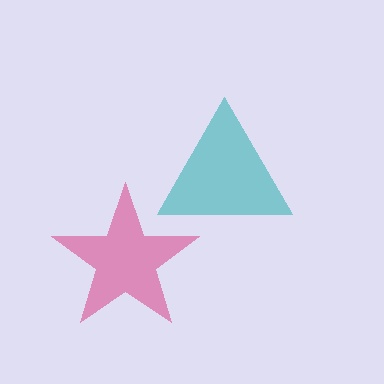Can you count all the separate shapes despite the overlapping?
Yes, there are 2 separate shapes.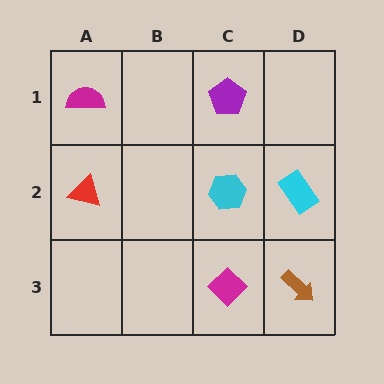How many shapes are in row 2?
3 shapes.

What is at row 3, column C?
A magenta diamond.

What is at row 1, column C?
A purple pentagon.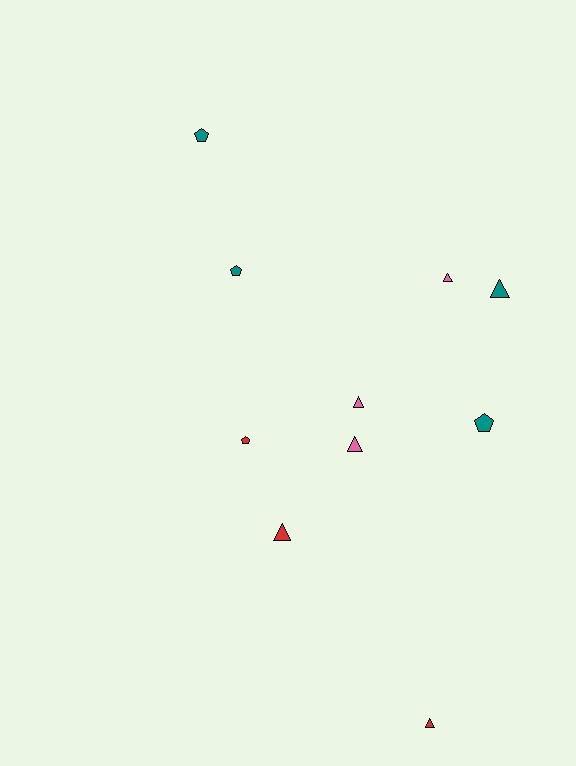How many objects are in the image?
There are 10 objects.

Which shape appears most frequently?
Triangle, with 6 objects.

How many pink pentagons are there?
There are no pink pentagons.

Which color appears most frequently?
Teal, with 4 objects.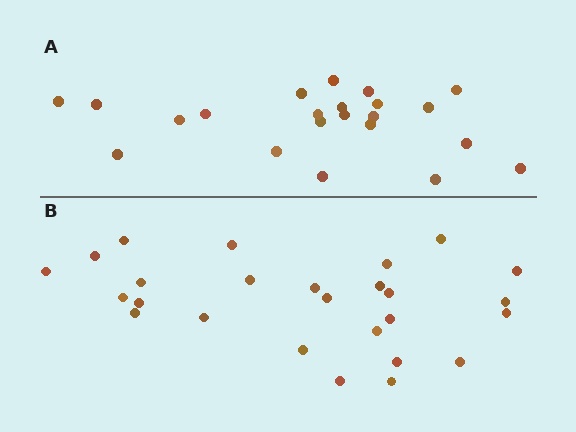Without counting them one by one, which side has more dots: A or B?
Region B (the bottom region) has more dots.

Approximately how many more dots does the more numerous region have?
Region B has about 4 more dots than region A.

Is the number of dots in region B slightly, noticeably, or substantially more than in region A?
Region B has only slightly more — the two regions are fairly close. The ratio is roughly 1.2 to 1.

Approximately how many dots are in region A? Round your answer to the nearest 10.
About 20 dots. (The exact count is 22, which rounds to 20.)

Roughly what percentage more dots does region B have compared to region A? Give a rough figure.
About 20% more.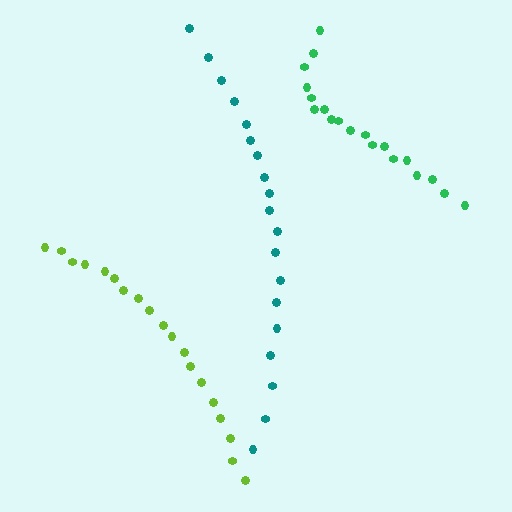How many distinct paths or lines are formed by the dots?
There are 3 distinct paths.